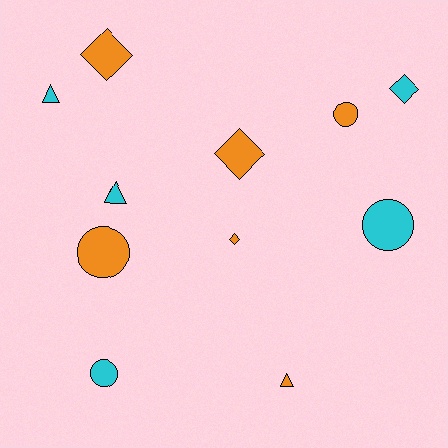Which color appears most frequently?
Orange, with 6 objects.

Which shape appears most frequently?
Diamond, with 4 objects.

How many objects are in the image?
There are 11 objects.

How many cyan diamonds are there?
There is 1 cyan diamond.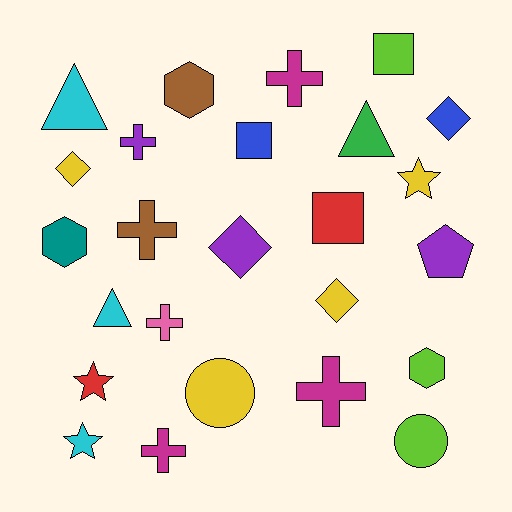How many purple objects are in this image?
There are 3 purple objects.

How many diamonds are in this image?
There are 4 diamonds.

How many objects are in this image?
There are 25 objects.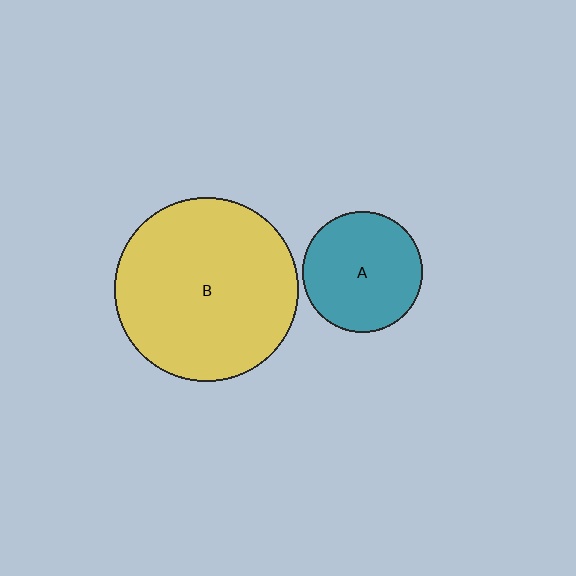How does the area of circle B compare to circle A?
Approximately 2.3 times.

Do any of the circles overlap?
No, none of the circles overlap.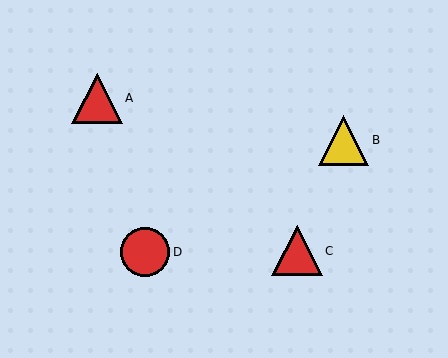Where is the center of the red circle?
The center of the red circle is at (145, 252).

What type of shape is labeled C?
Shape C is a red triangle.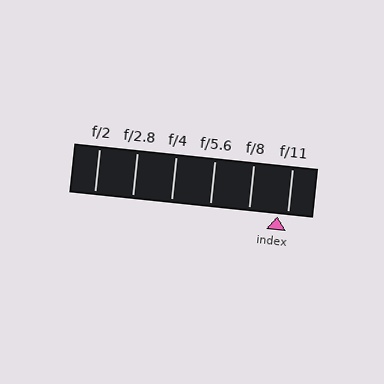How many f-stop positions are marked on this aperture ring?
There are 6 f-stop positions marked.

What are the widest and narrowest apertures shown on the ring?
The widest aperture shown is f/2 and the narrowest is f/11.